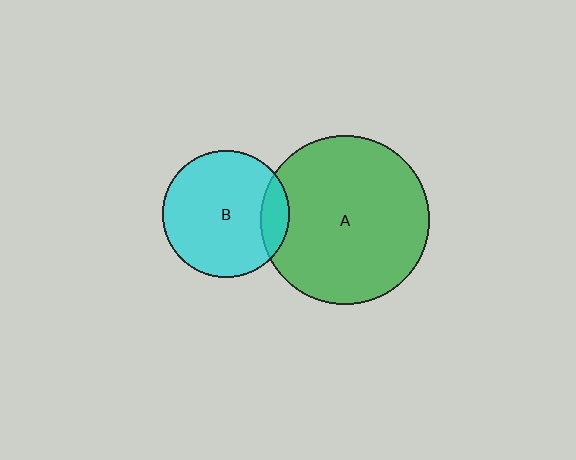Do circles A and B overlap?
Yes.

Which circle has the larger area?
Circle A (green).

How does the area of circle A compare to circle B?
Approximately 1.8 times.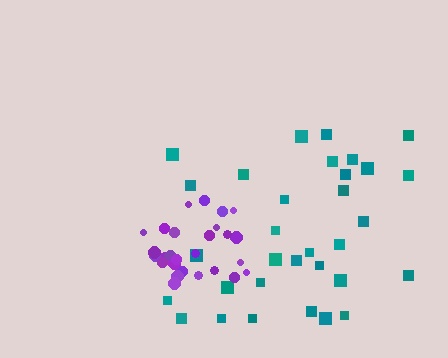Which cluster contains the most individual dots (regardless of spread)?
Teal (32).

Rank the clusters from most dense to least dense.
purple, teal.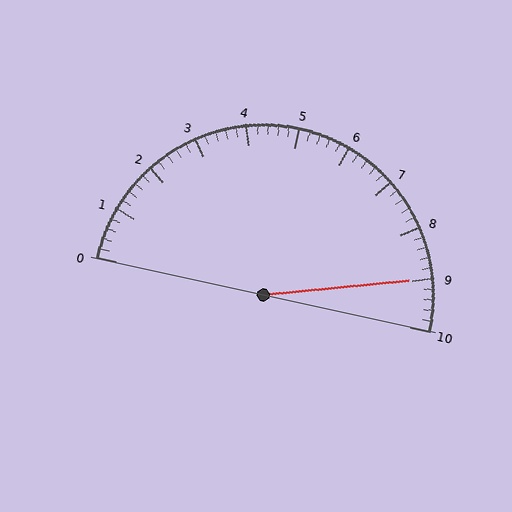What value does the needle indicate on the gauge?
The needle indicates approximately 9.0.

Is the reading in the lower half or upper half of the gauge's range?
The reading is in the upper half of the range (0 to 10).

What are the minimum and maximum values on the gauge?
The gauge ranges from 0 to 10.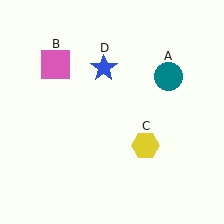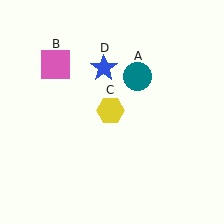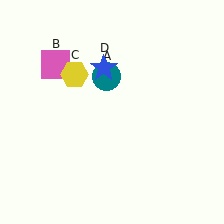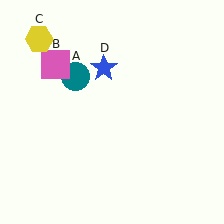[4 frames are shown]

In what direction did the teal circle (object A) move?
The teal circle (object A) moved left.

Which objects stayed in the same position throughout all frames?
Pink square (object B) and blue star (object D) remained stationary.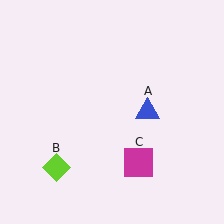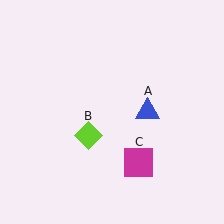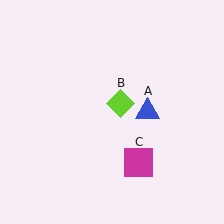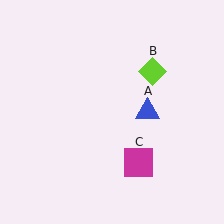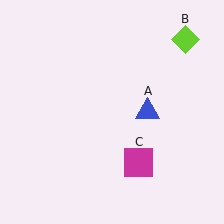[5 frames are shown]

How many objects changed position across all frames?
1 object changed position: lime diamond (object B).